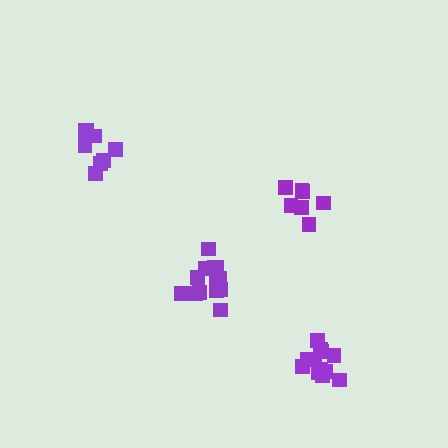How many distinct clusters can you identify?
There are 4 distinct clusters.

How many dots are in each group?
Group 1: 13 dots, Group 2: 8 dots, Group 3: 7 dots, Group 4: 13 dots (41 total).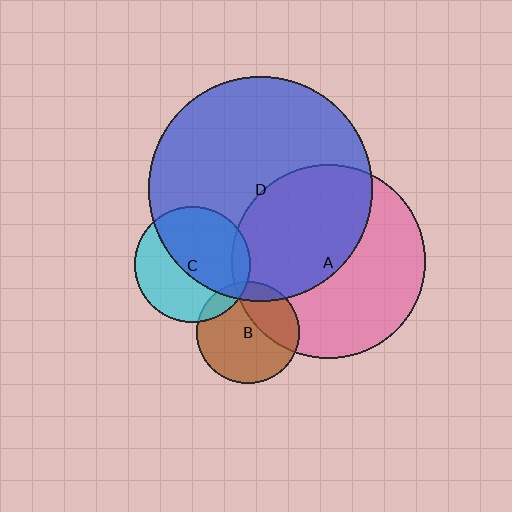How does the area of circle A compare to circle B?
Approximately 3.6 times.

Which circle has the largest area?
Circle D (blue).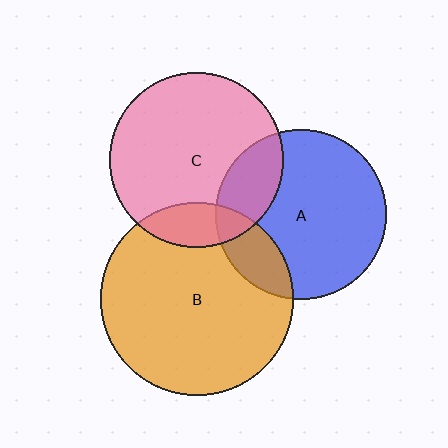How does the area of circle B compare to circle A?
Approximately 1.3 times.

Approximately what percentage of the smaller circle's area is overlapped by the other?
Approximately 15%.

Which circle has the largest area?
Circle B (orange).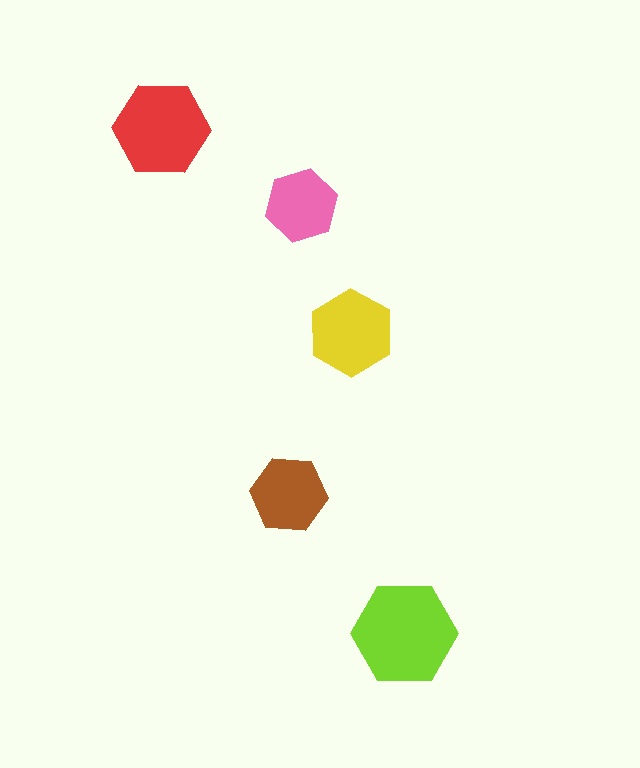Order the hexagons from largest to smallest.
the lime one, the red one, the yellow one, the brown one, the pink one.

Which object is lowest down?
The lime hexagon is bottommost.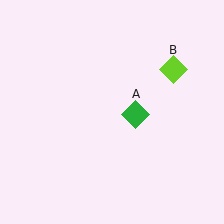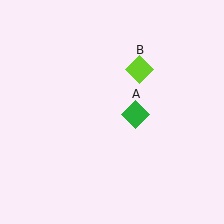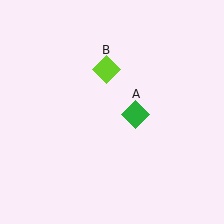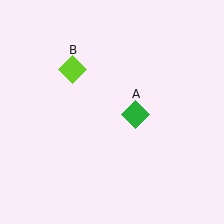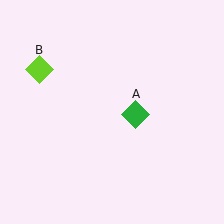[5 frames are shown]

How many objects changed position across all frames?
1 object changed position: lime diamond (object B).